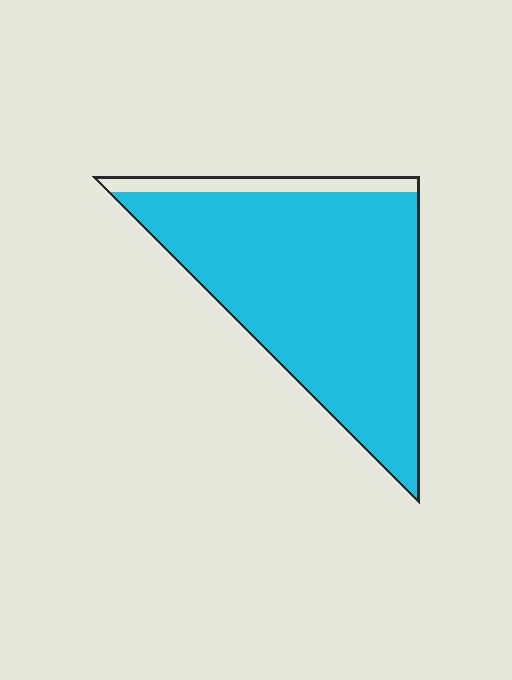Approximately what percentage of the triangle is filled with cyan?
Approximately 90%.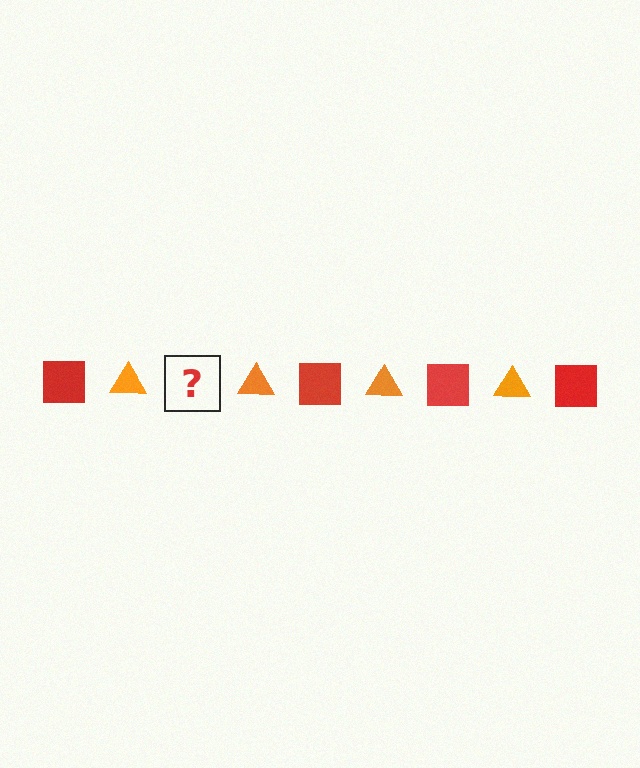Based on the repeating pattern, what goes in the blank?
The blank should be a red square.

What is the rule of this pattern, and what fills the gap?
The rule is that the pattern alternates between red square and orange triangle. The gap should be filled with a red square.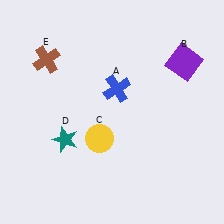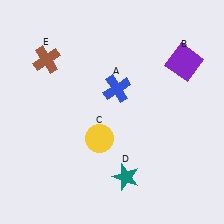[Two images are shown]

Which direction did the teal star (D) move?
The teal star (D) moved right.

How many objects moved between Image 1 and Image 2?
1 object moved between the two images.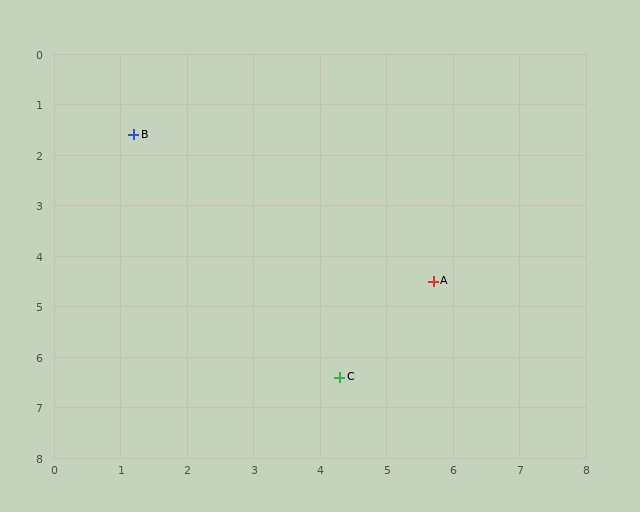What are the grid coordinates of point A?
Point A is at approximately (5.7, 4.5).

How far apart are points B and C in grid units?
Points B and C are about 5.7 grid units apart.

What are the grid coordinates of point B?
Point B is at approximately (1.2, 1.6).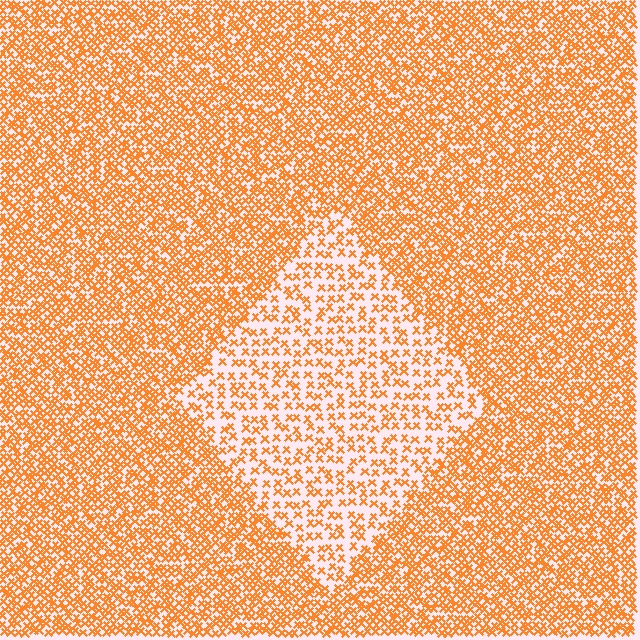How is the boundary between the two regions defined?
The boundary is defined by a change in element density (approximately 2.2x ratio). All elements are the same color, size, and shape.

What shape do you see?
I see a diamond.